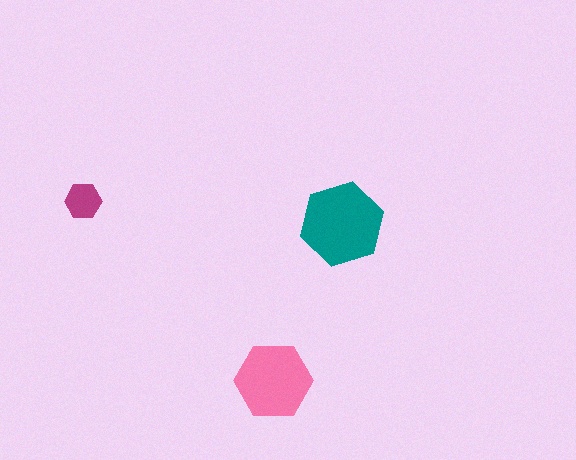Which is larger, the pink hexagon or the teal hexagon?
The teal one.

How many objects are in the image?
There are 3 objects in the image.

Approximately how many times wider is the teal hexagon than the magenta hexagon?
About 2.5 times wider.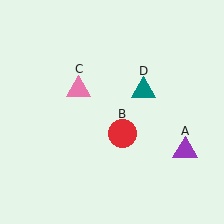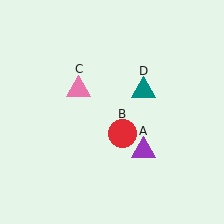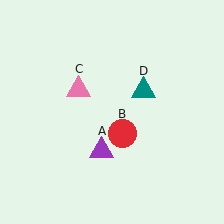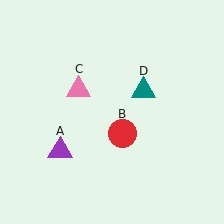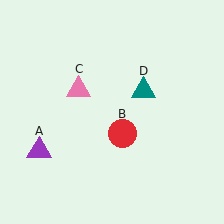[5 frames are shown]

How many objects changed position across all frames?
1 object changed position: purple triangle (object A).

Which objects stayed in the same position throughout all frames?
Red circle (object B) and pink triangle (object C) and teal triangle (object D) remained stationary.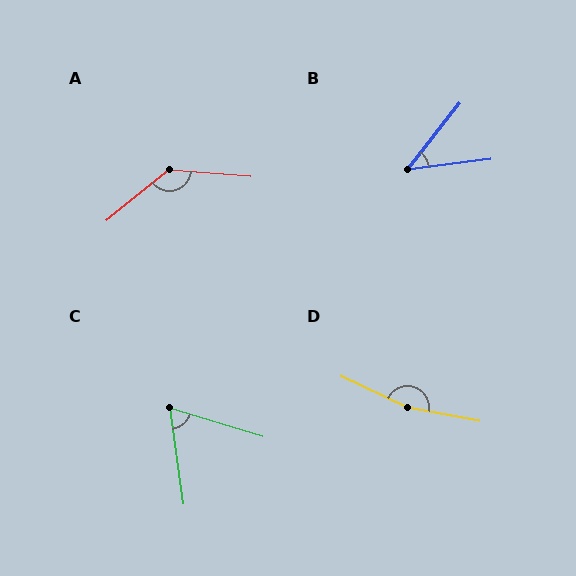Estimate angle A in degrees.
Approximately 136 degrees.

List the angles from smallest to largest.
B (44°), C (65°), A (136°), D (165°).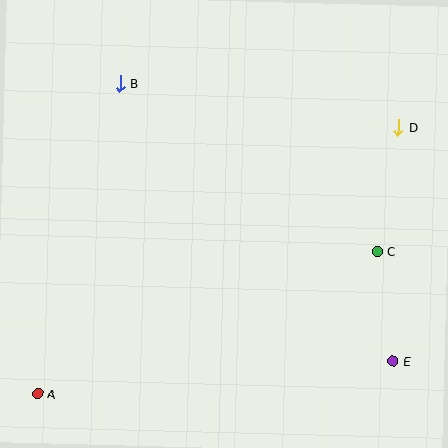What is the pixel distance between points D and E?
The distance between D and E is 234 pixels.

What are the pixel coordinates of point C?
Point C is at (378, 252).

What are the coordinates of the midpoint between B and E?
The midpoint between B and E is at (256, 222).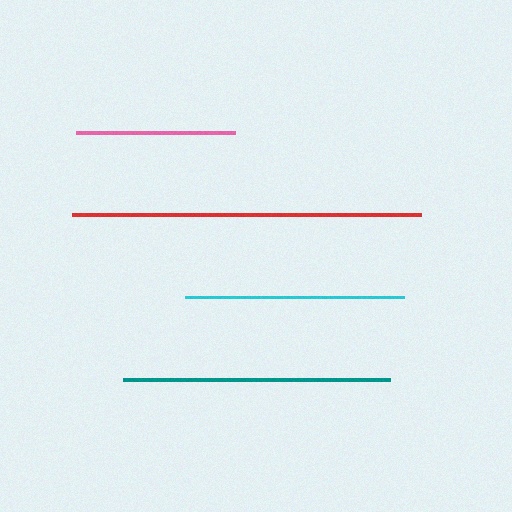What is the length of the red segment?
The red segment is approximately 349 pixels long.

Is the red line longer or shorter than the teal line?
The red line is longer than the teal line.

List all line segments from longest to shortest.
From longest to shortest: red, teal, cyan, pink.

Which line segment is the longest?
The red line is the longest at approximately 349 pixels.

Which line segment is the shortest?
The pink line is the shortest at approximately 159 pixels.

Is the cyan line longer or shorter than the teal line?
The teal line is longer than the cyan line.